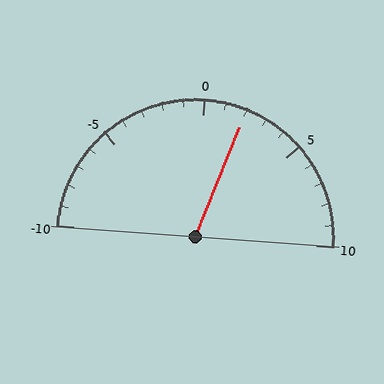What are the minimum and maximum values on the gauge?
The gauge ranges from -10 to 10.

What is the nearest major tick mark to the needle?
The nearest major tick mark is 0.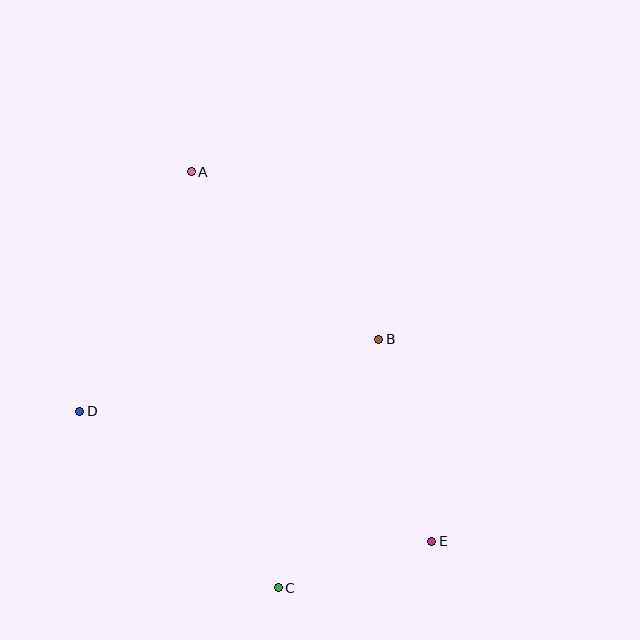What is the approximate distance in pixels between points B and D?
The distance between B and D is approximately 308 pixels.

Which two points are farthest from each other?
Points A and E are farthest from each other.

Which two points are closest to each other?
Points C and E are closest to each other.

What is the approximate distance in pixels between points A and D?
The distance between A and D is approximately 264 pixels.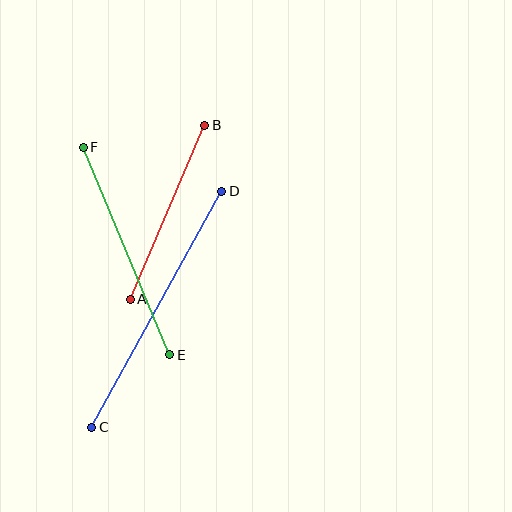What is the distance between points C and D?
The distance is approximately 269 pixels.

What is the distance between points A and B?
The distance is approximately 190 pixels.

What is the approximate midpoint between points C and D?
The midpoint is at approximately (157, 309) pixels.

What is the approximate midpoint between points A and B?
The midpoint is at approximately (168, 212) pixels.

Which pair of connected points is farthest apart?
Points C and D are farthest apart.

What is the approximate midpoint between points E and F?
The midpoint is at approximately (127, 251) pixels.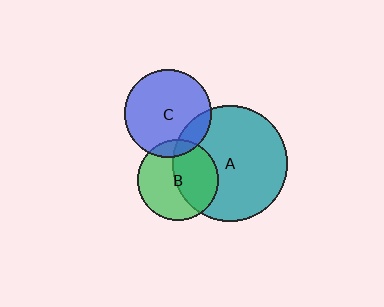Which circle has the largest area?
Circle A (teal).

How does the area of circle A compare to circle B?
Approximately 2.0 times.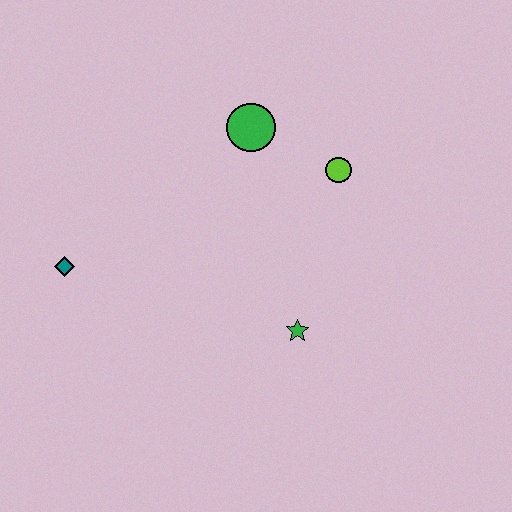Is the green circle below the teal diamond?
No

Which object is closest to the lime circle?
The green circle is closest to the lime circle.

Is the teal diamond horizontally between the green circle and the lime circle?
No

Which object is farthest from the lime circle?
The teal diamond is farthest from the lime circle.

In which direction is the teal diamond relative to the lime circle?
The teal diamond is to the left of the lime circle.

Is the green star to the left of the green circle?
No